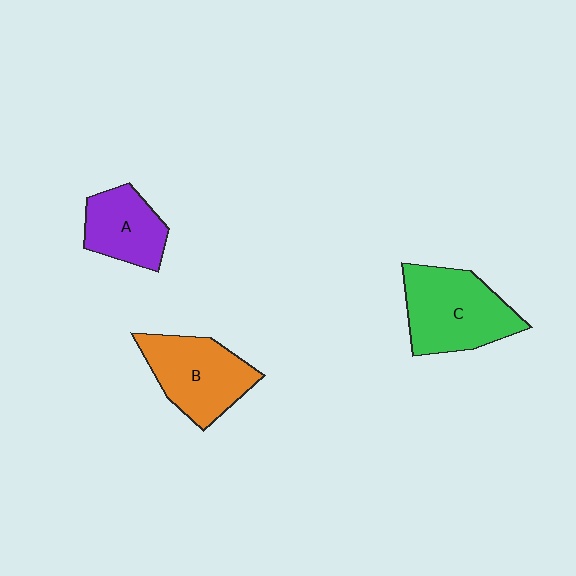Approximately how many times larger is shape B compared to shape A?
Approximately 1.4 times.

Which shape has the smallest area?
Shape A (purple).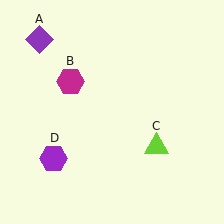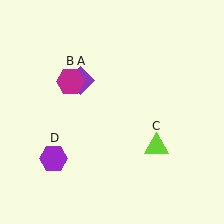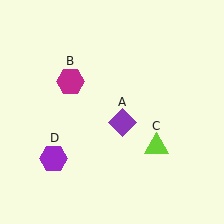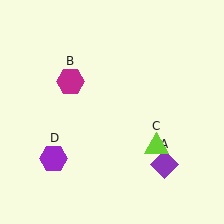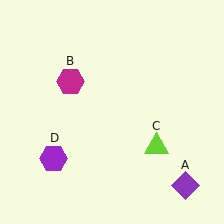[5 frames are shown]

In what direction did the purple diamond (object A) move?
The purple diamond (object A) moved down and to the right.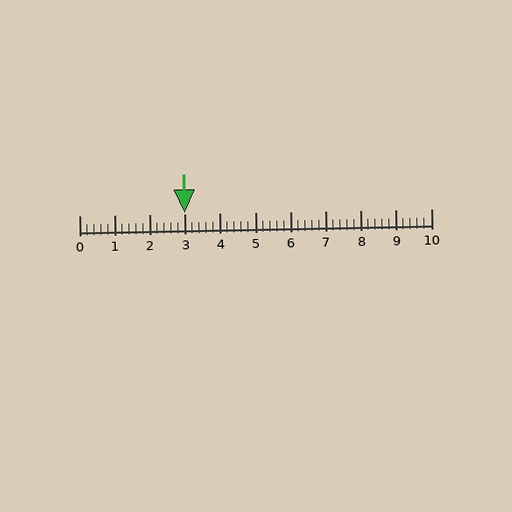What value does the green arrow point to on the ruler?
The green arrow points to approximately 3.0.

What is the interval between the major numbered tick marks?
The major tick marks are spaced 1 units apart.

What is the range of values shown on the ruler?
The ruler shows values from 0 to 10.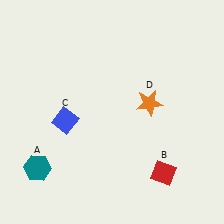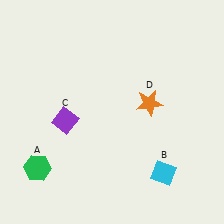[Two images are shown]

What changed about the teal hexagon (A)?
In Image 1, A is teal. In Image 2, it changed to green.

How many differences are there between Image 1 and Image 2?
There are 3 differences between the two images.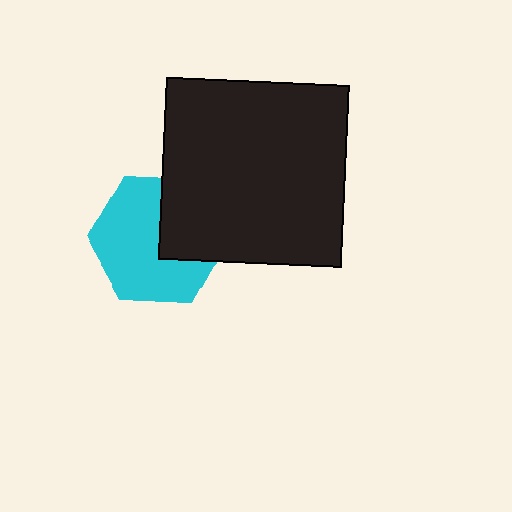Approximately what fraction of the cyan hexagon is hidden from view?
Roughly 35% of the cyan hexagon is hidden behind the black square.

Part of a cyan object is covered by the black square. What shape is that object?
It is a hexagon.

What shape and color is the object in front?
The object in front is a black square.